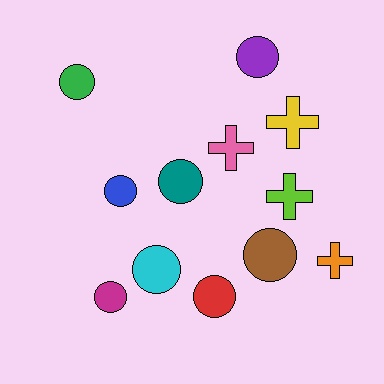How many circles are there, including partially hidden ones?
There are 8 circles.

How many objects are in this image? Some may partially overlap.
There are 12 objects.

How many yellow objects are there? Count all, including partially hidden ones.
There is 1 yellow object.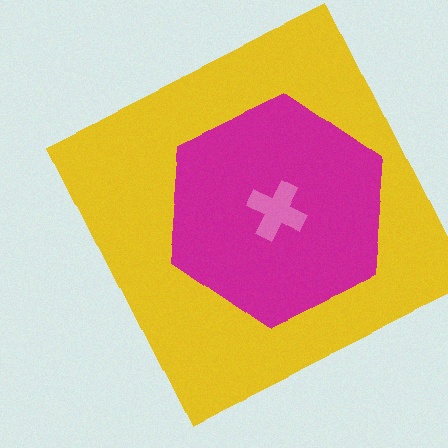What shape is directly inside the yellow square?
The magenta hexagon.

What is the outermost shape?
The yellow square.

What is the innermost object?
The pink cross.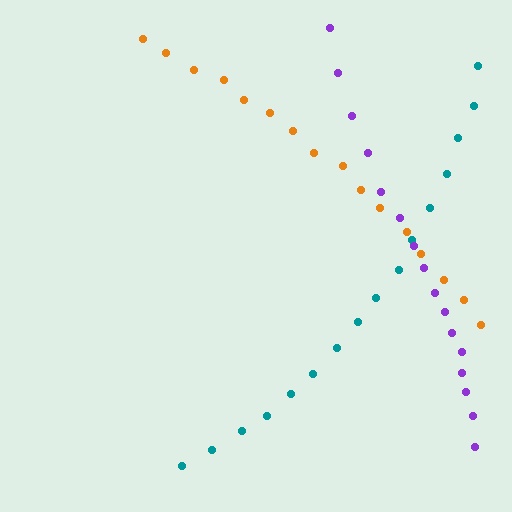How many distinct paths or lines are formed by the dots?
There are 3 distinct paths.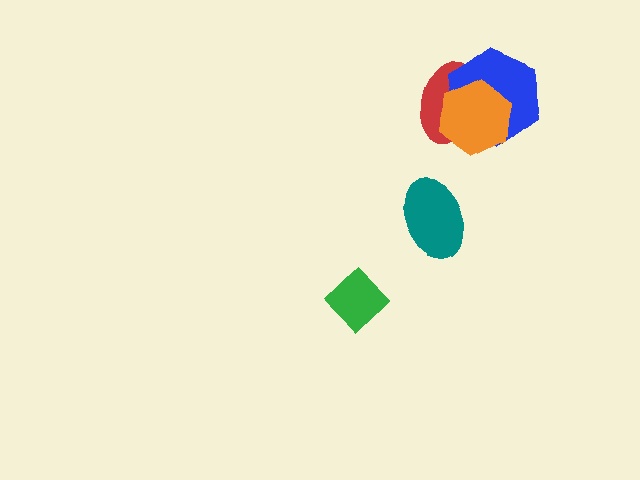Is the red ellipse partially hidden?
Yes, it is partially covered by another shape.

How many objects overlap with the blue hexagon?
2 objects overlap with the blue hexagon.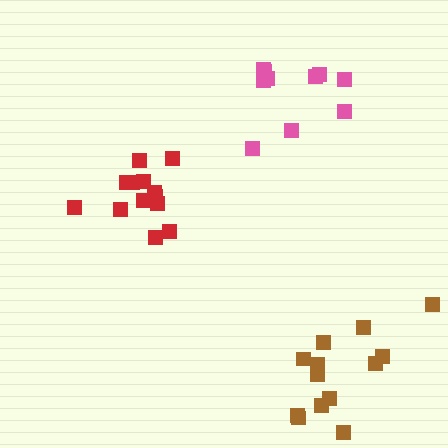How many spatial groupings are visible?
There are 3 spatial groupings.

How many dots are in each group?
Group 1: 13 dots, Group 2: 10 dots, Group 3: 13 dots (36 total).